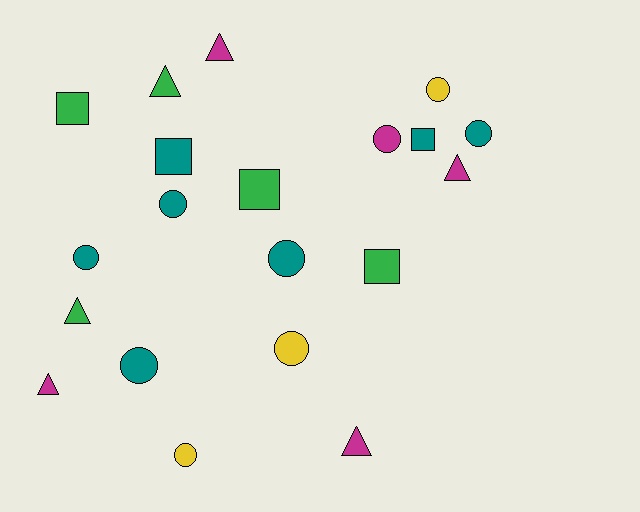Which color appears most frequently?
Teal, with 7 objects.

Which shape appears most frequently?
Circle, with 9 objects.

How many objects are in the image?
There are 20 objects.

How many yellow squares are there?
There are no yellow squares.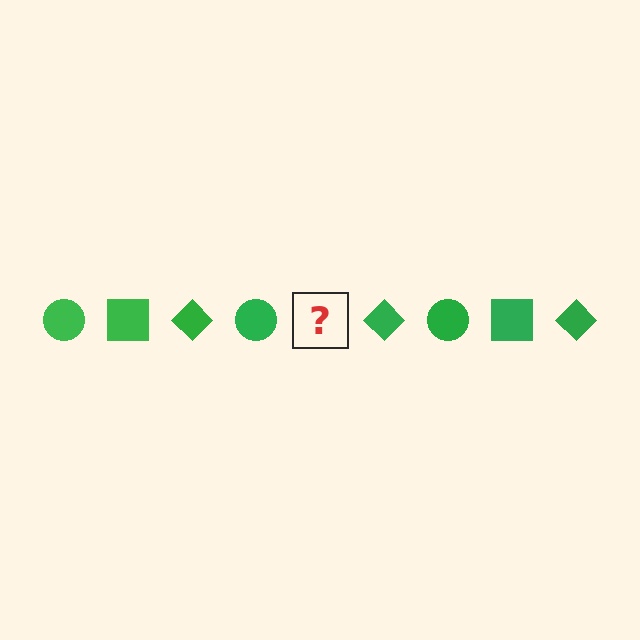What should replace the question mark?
The question mark should be replaced with a green square.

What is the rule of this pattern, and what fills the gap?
The rule is that the pattern cycles through circle, square, diamond shapes in green. The gap should be filled with a green square.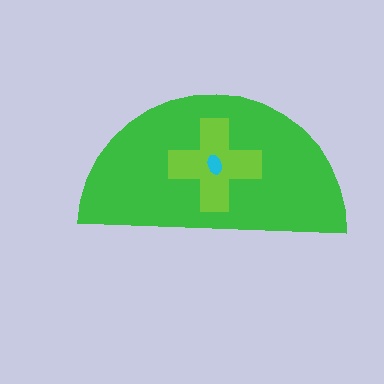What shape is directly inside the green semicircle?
The lime cross.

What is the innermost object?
The cyan ellipse.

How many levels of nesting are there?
3.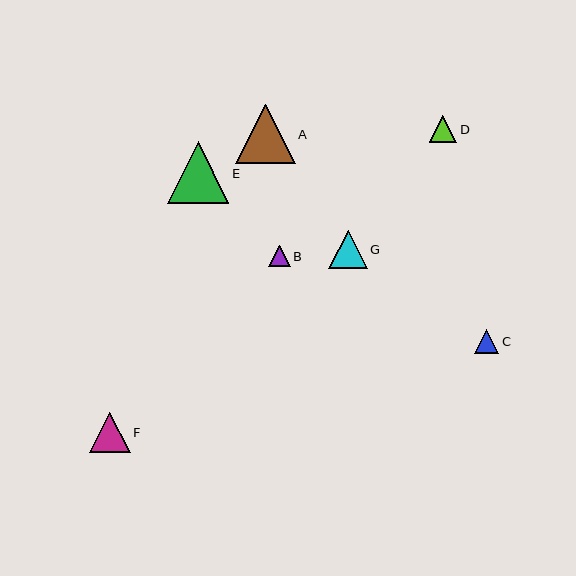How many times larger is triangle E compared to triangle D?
Triangle E is approximately 2.3 times the size of triangle D.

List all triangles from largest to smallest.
From largest to smallest: E, A, F, G, D, C, B.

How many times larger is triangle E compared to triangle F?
Triangle E is approximately 1.5 times the size of triangle F.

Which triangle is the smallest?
Triangle B is the smallest with a size of approximately 21 pixels.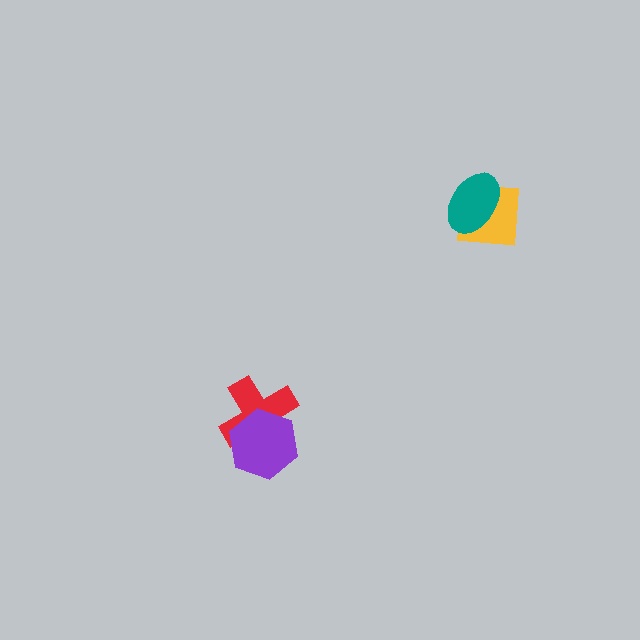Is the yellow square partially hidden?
Yes, it is partially covered by another shape.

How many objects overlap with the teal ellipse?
1 object overlaps with the teal ellipse.